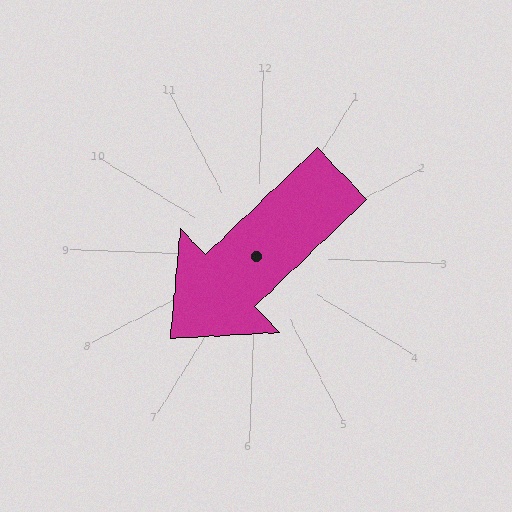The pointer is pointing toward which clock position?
Roughly 7 o'clock.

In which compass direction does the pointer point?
Southwest.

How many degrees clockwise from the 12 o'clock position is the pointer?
Approximately 224 degrees.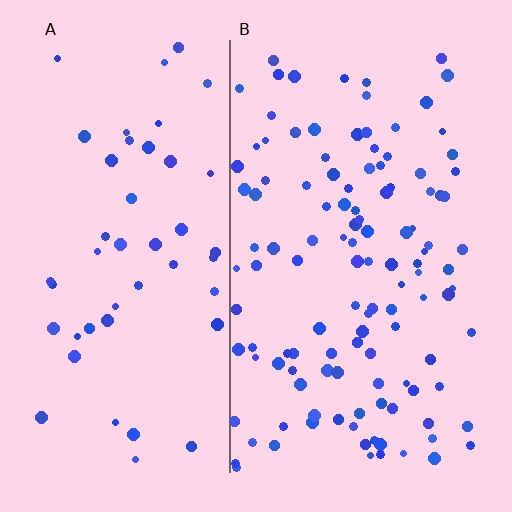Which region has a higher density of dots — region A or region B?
B (the right).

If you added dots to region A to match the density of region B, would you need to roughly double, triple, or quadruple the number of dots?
Approximately double.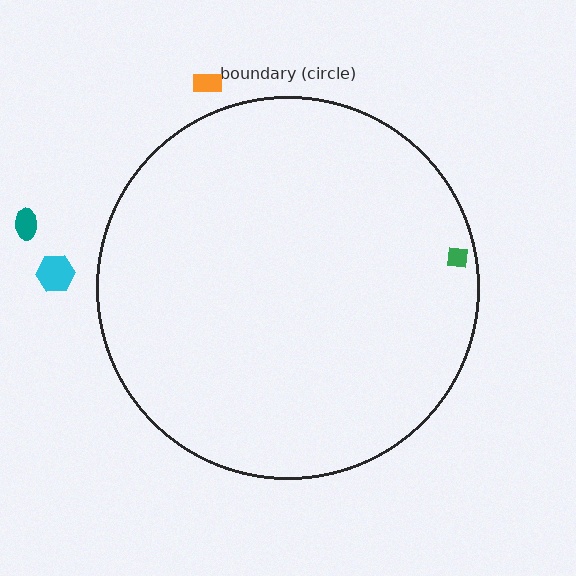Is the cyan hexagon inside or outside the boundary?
Outside.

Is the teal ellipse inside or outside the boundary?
Outside.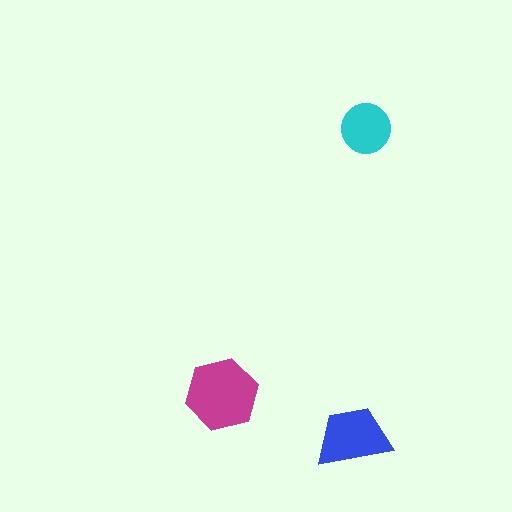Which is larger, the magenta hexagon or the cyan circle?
The magenta hexagon.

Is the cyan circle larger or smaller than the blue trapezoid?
Smaller.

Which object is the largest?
The magenta hexagon.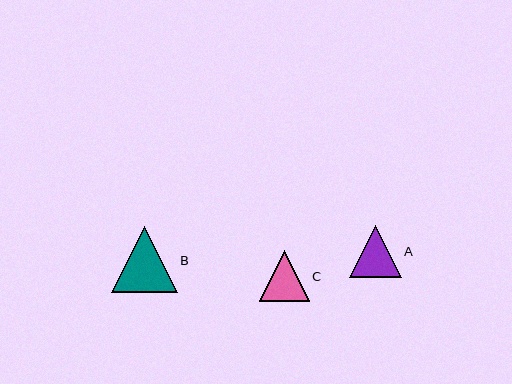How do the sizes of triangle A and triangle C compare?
Triangle A and triangle C are approximately the same size.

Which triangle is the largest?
Triangle B is the largest with a size of approximately 66 pixels.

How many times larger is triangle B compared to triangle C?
Triangle B is approximately 1.3 times the size of triangle C.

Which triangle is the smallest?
Triangle C is the smallest with a size of approximately 50 pixels.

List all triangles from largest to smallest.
From largest to smallest: B, A, C.